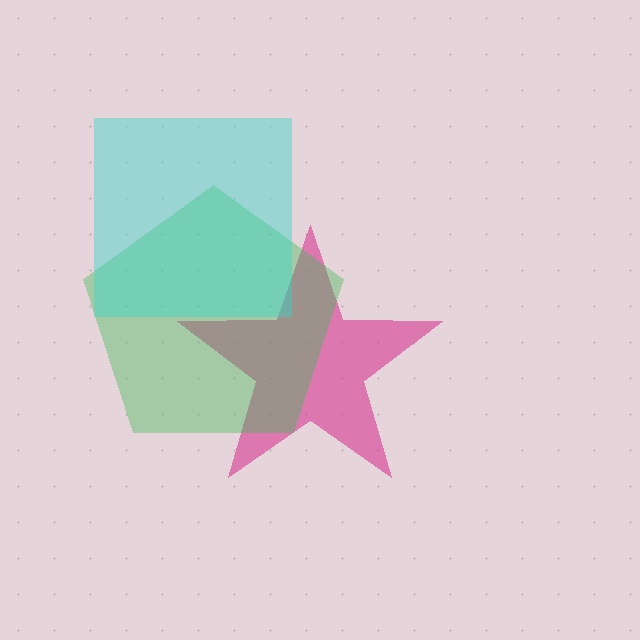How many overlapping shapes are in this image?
There are 3 overlapping shapes in the image.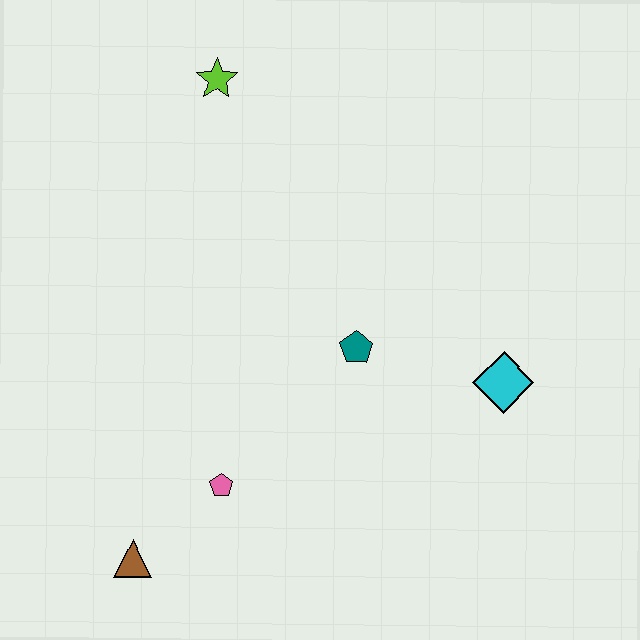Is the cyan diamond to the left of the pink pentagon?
No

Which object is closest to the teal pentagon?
The cyan diamond is closest to the teal pentagon.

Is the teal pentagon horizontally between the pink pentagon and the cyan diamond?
Yes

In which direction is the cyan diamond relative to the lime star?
The cyan diamond is below the lime star.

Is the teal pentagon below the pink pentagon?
No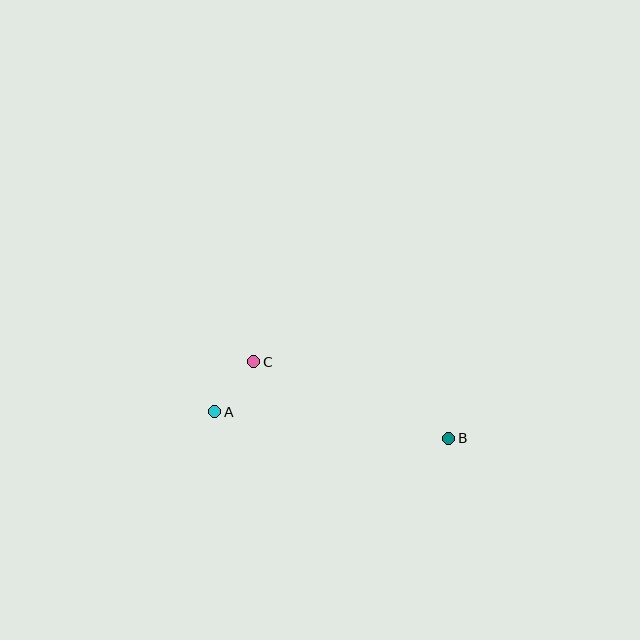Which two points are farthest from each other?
Points A and B are farthest from each other.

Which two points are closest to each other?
Points A and C are closest to each other.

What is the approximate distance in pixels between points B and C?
The distance between B and C is approximately 209 pixels.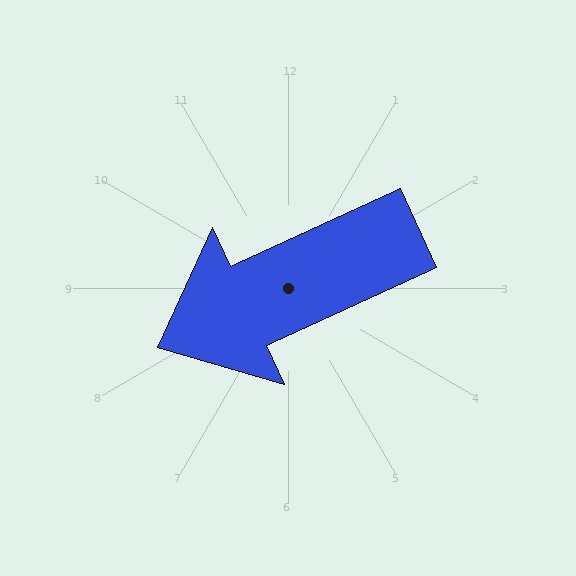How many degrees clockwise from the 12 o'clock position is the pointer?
Approximately 245 degrees.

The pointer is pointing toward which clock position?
Roughly 8 o'clock.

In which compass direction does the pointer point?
Southwest.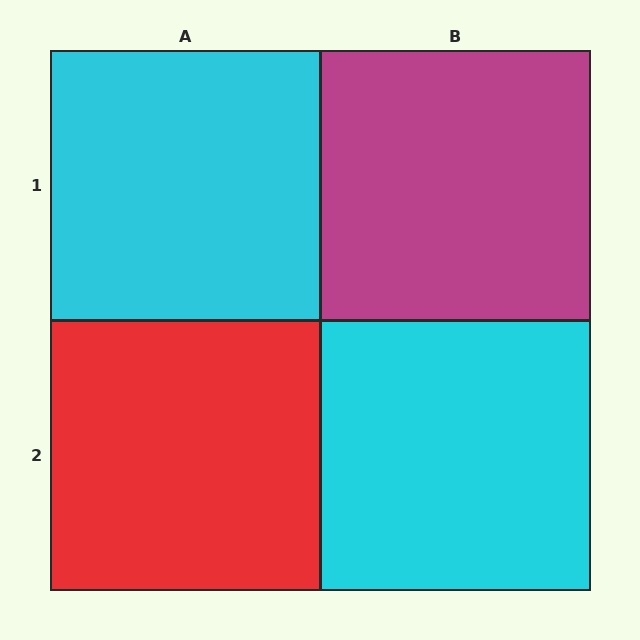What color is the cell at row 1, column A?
Cyan.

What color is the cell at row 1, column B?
Magenta.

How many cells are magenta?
1 cell is magenta.